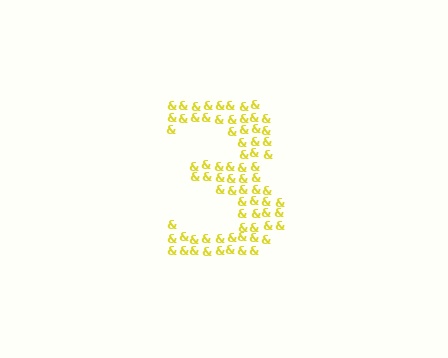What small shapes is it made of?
It is made of small ampersands.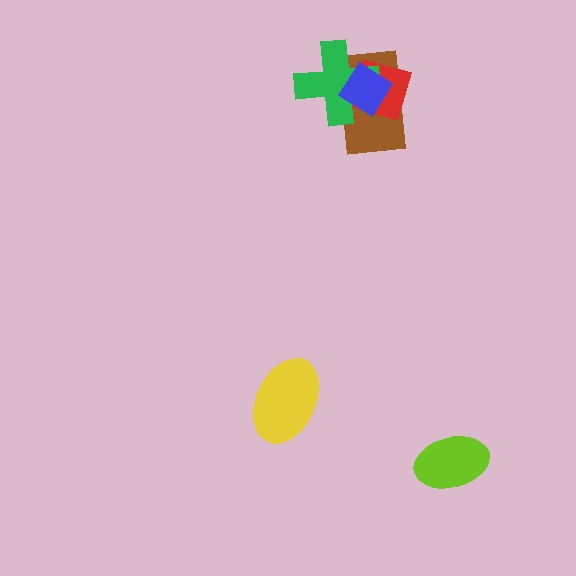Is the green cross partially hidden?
Yes, it is partially covered by another shape.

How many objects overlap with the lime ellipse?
0 objects overlap with the lime ellipse.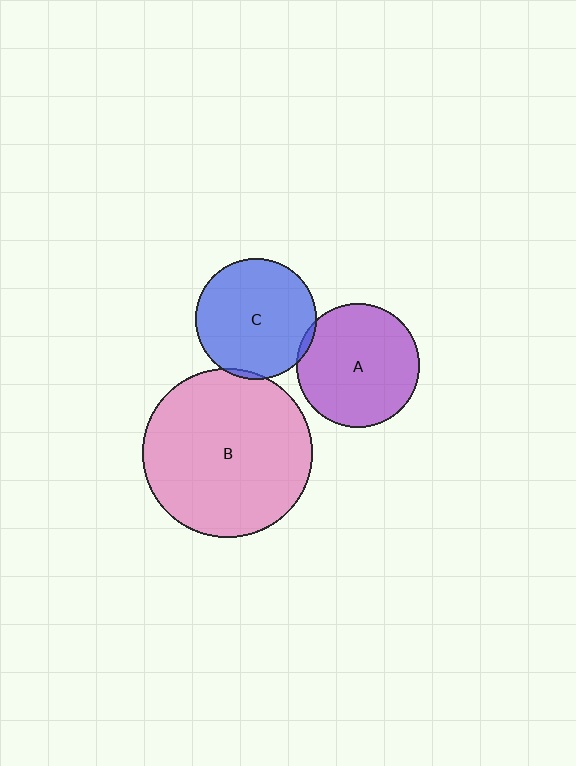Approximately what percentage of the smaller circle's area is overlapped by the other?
Approximately 5%.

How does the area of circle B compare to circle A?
Approximately 1.9 times.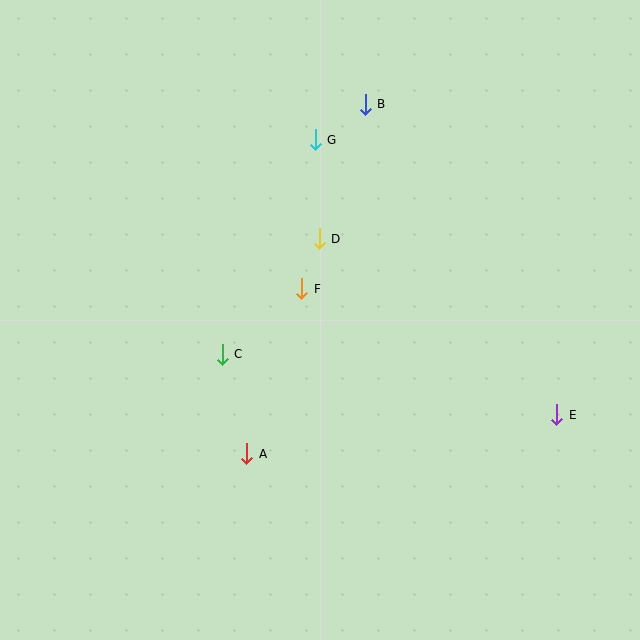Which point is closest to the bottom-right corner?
Point E is closest to the bottom-right corner.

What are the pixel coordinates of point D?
Point D is at (319, 239).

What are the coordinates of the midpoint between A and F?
The midpoint between A and F is at (274, 371).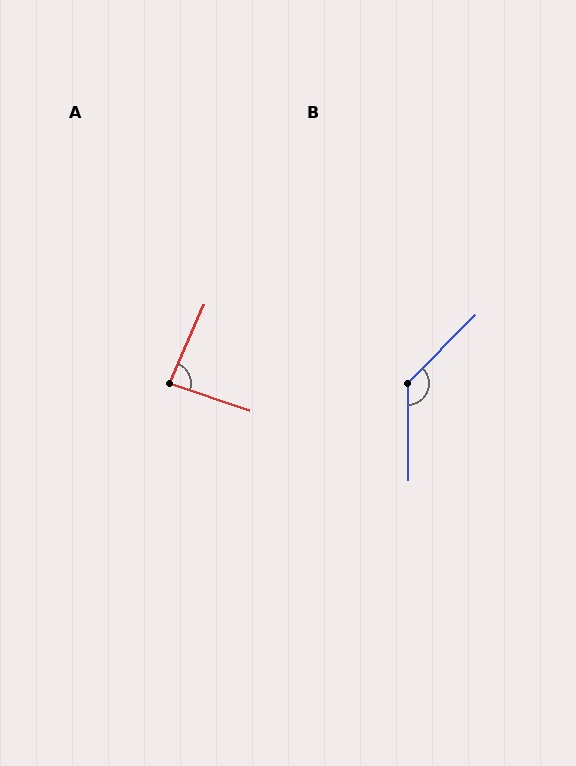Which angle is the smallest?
A, at approximately 85 degrees.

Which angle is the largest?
B, at approximately 135 degrees.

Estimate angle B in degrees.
Approximately 135 degrees.